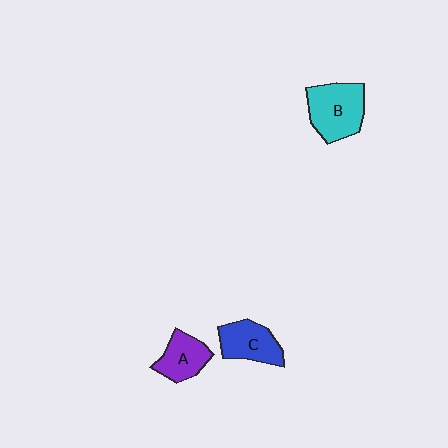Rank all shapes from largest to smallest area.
From largest to smallest: B (cyan), C (blue), A (purple).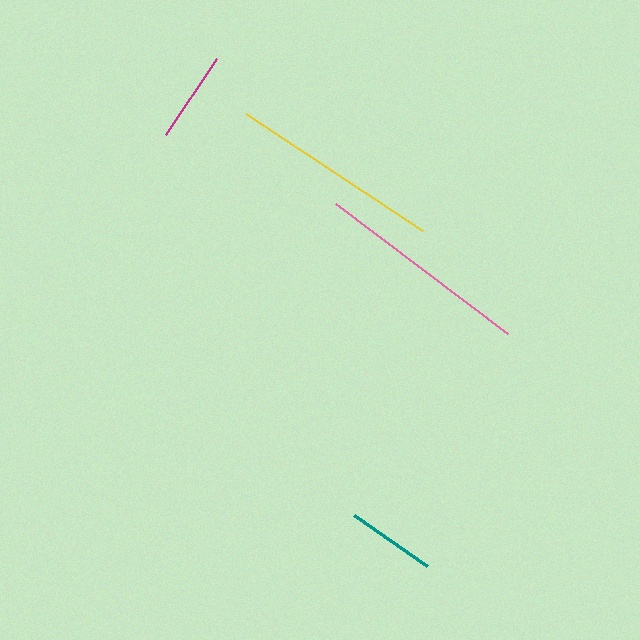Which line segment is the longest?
The pink line is the longest at approximately 215 pixels.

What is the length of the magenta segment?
The magenta segment is approximately 92 pixels long.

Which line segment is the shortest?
The teal line is the shortest at approximately 89 pixels.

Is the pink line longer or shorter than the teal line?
The pink line is longer than the teal line.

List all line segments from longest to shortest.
From longest to shortest: pink, yellow, magenta, teal.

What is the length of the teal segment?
The teal segment is approximately 89 pixels long.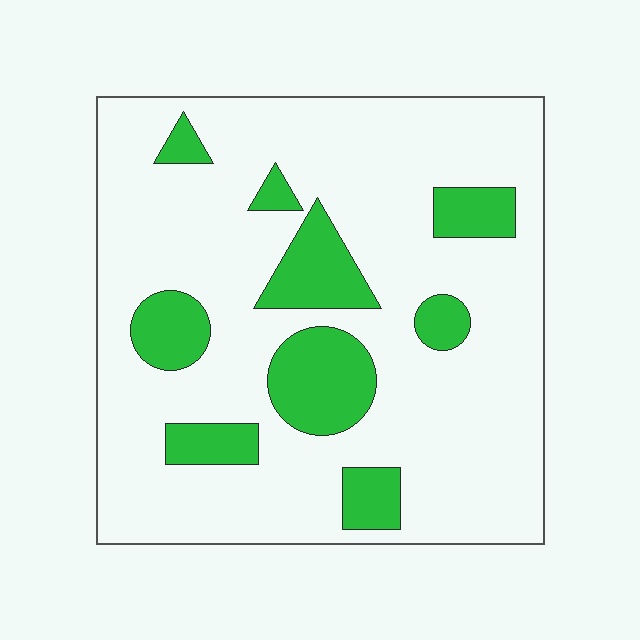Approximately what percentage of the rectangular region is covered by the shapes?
Approximately 20%.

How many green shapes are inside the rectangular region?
9.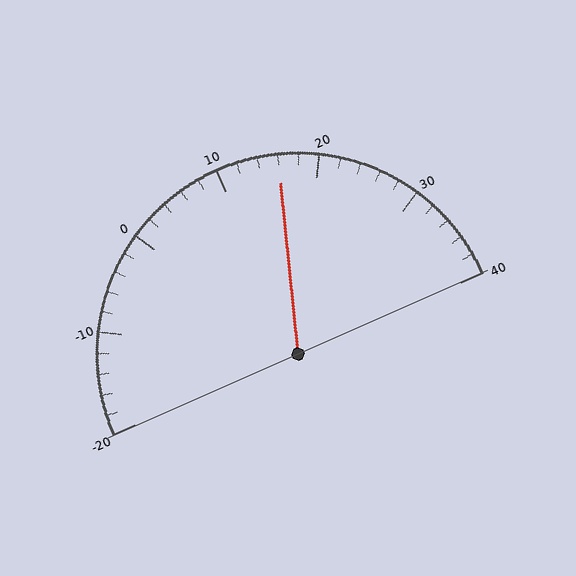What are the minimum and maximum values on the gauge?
The gauge ranges from -20 to 40.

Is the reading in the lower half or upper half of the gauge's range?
The reading is in the upper half of the range (-20 to 40).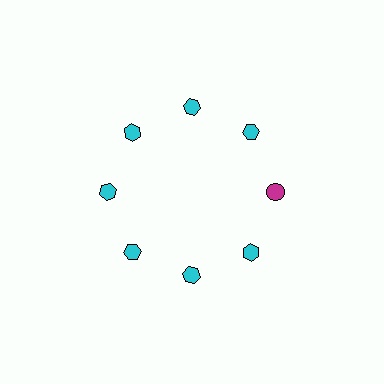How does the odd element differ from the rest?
It differs in both color (magenta instead of cyan) and shape (circle instead of hexagon).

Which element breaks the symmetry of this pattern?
The magenta circle at roughly the 3 o'clock position breaks the symmetry. All other shapes are cyan hexagons.